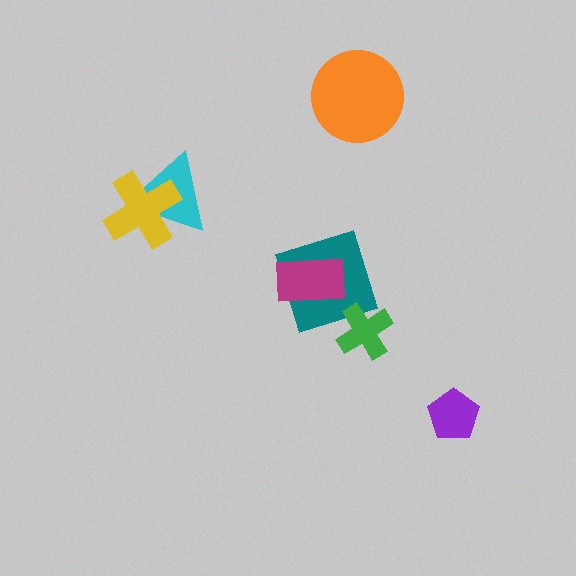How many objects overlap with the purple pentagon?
0 objects overlap with the purple pentagon.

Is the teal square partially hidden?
Yes, it is partially covered by another shape.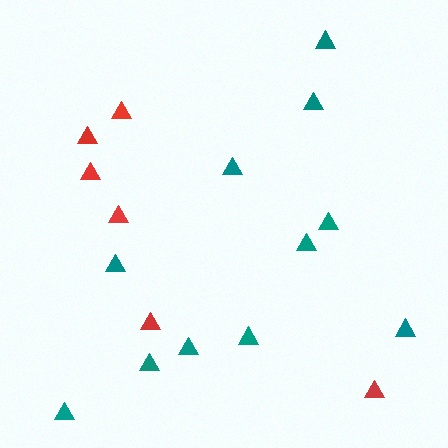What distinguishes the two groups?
There are 2 groups: one group of red triangles (6) and one group of teal triangles (11).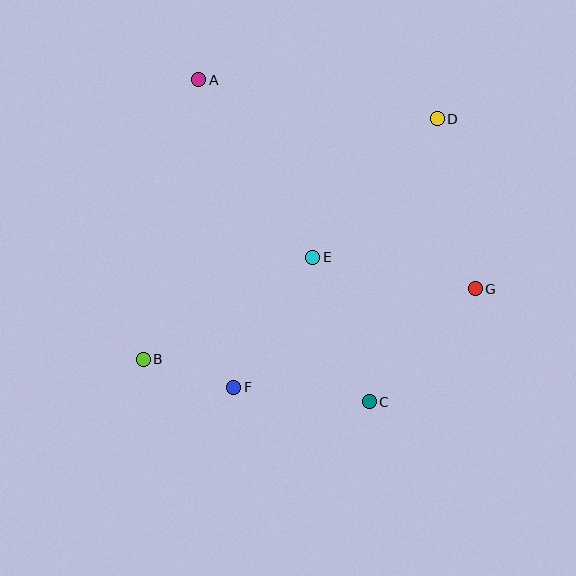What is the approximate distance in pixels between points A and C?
The distance between A and C is approximately 364 pixels.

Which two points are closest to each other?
Points B and F are closest to each other.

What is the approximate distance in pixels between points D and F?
The distance between D and F is approximately 337 pixels.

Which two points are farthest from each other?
Points B and D are farthest from each other.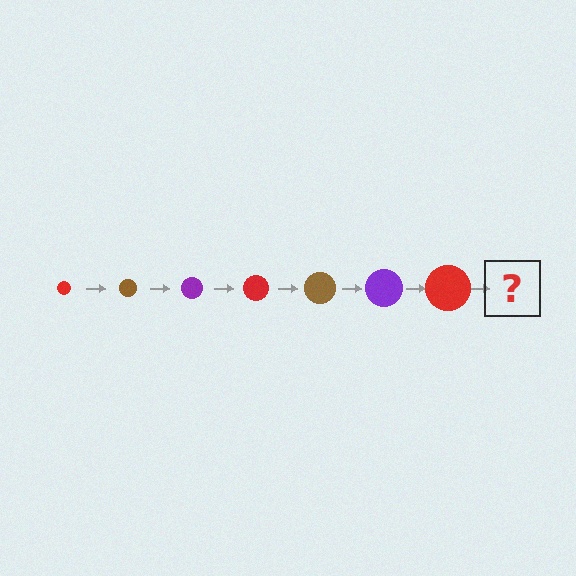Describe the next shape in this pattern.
It should be a brown circle, larger than the previous one.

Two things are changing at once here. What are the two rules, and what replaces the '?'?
The two rules are that the circle grows larger each step and the color cycles through red, brown, and purple. The '?' should be a brown circle, larger than the previous one.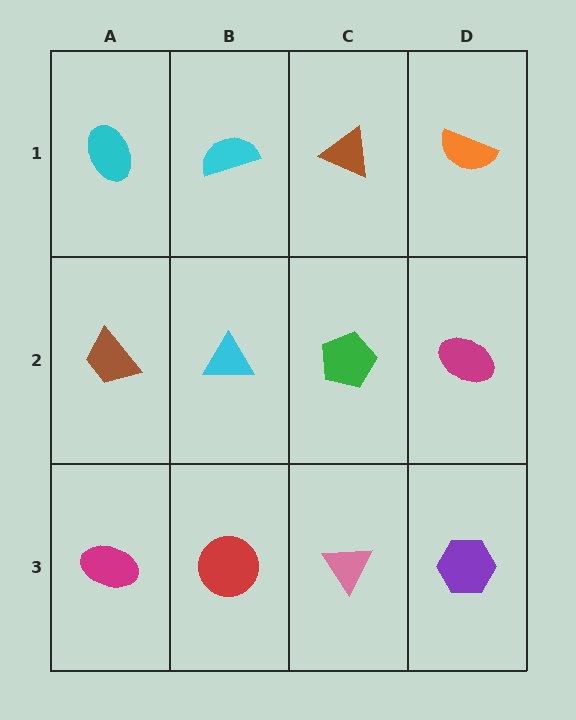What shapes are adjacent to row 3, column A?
A brown trapezoid (row 2, column A), a red circle (row 3, column B).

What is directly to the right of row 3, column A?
A red circle.